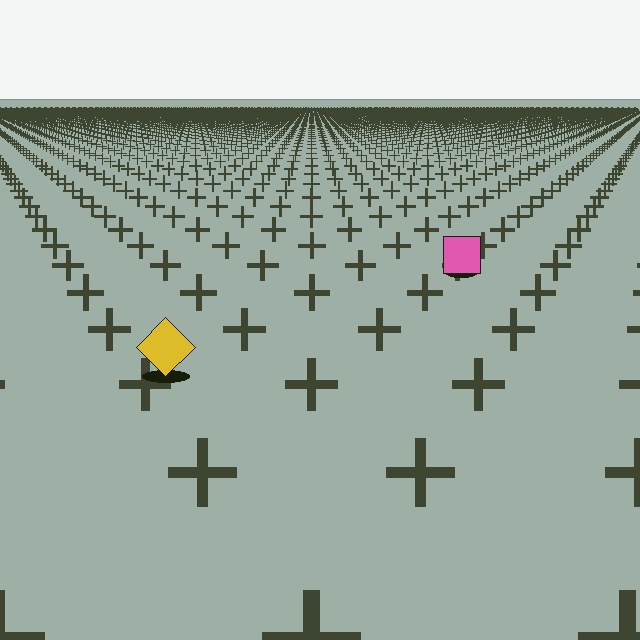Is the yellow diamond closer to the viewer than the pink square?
Yes. The yellow diamond is closer — you can tell from the texture gradient: the ground texture is coarser near it.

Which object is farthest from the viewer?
The pink square is farthest from the viewer. It appears smaller and the ground texture around it is denser.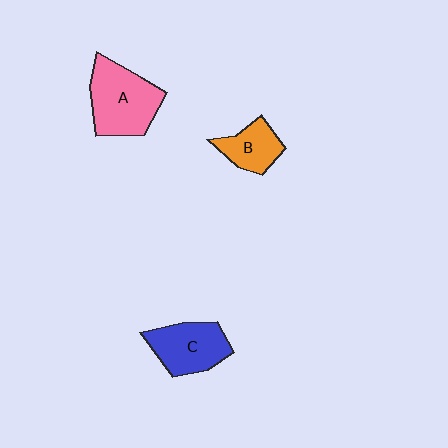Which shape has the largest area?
Shape A (pink).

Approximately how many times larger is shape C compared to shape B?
Approximately 1.5 times.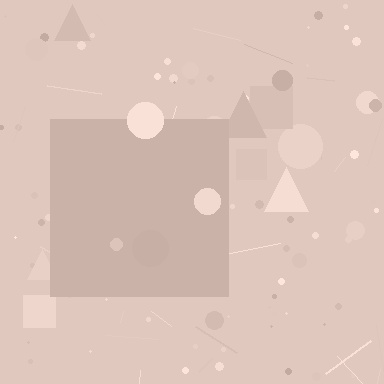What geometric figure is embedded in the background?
A square is embedded in the background.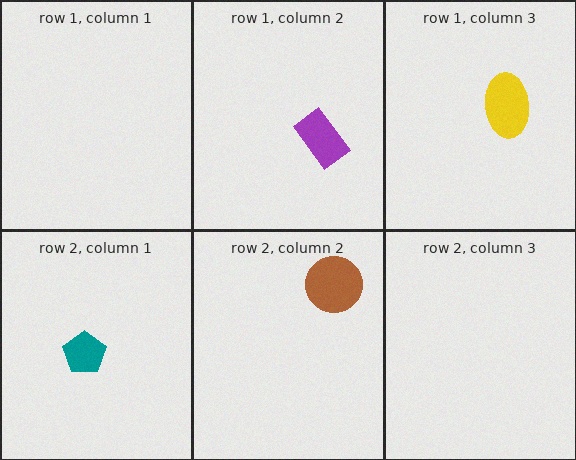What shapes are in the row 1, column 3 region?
The yellow ellipse.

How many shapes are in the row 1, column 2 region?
1.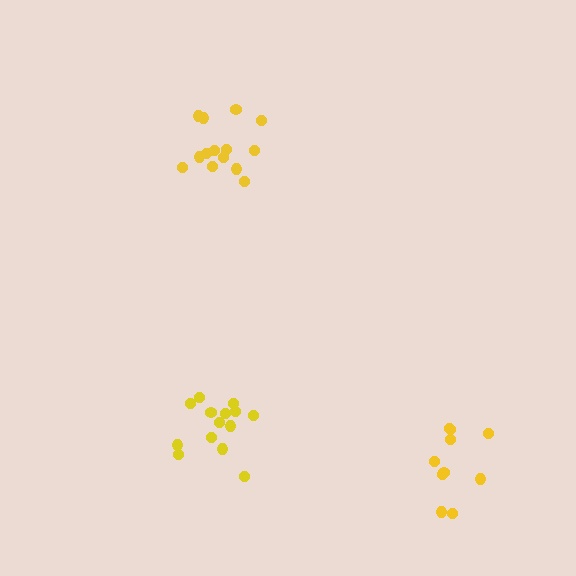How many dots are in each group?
Group 1: 10 dots, Group 2: 14 dots, Group 3: 14 dots (38 total).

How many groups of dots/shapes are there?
There are 3 groups.